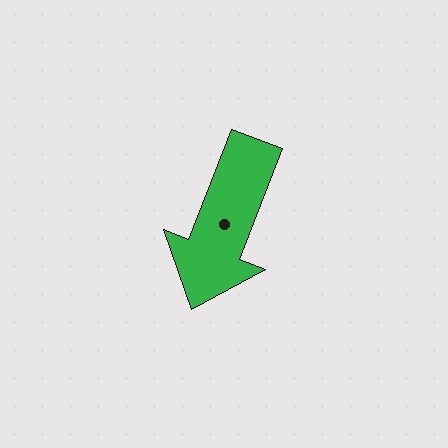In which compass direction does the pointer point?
South.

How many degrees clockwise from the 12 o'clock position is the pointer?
Approximately 201 degrees.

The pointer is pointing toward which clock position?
Roughly 7 o'clock.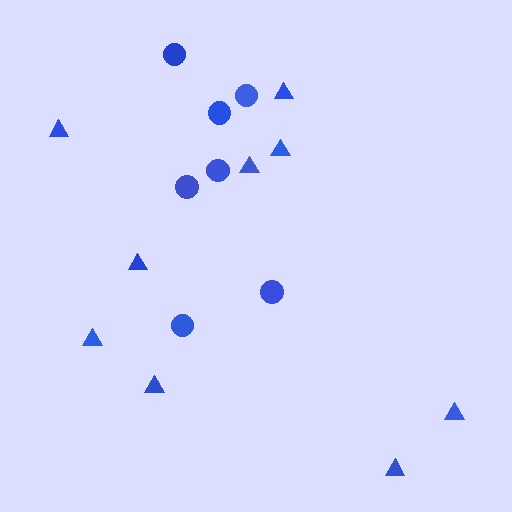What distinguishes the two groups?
There are 2 groups: one group of triangles (9) and one group of circles (7).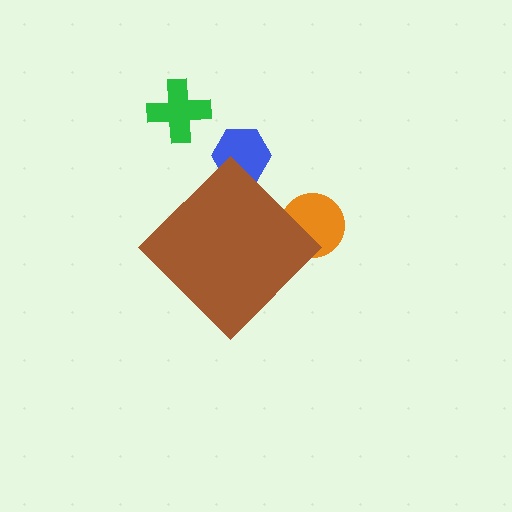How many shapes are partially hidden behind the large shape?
2 shapes are partially hidden.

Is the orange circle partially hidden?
Yes, the orange circle is partially hidden behind the brown diamond.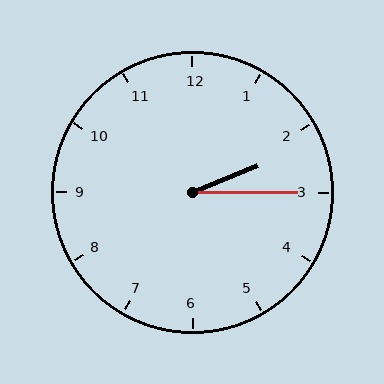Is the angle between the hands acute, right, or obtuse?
It is acute.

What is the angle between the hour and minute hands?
Approximately 22 degrees.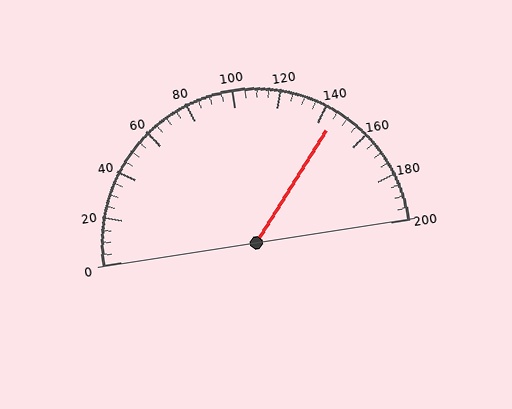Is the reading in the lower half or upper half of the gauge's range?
The reading is in the upper half of the range (0 to 200).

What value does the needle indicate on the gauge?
The needle indicates approximately 145.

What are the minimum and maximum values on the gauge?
The gauge ranges from 0 to 200.